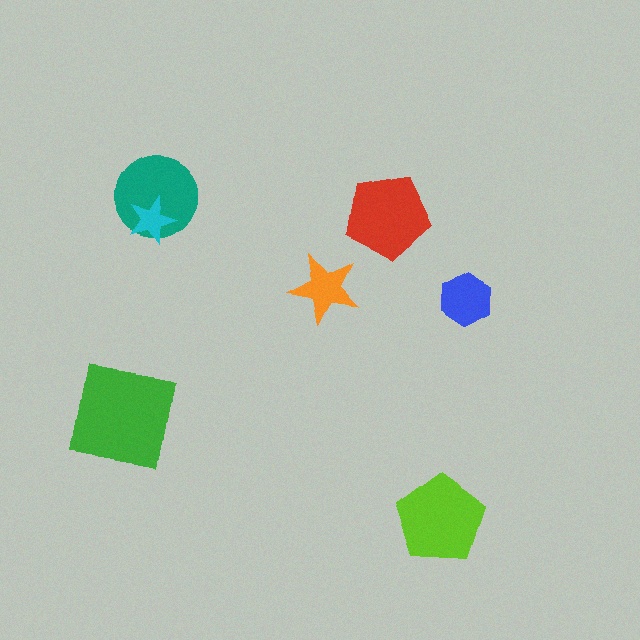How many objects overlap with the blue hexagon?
0 objects overlap with the blue hexagon.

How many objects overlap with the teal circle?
1 object overlaps with the teal circle.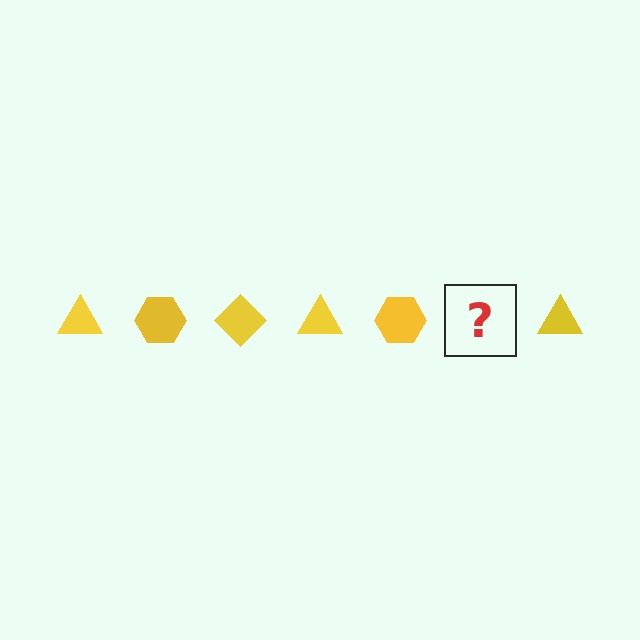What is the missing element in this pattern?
The missing element is a yellow diamond.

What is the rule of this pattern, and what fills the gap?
The rule is that the pattern cycles through triangle, hexagon, diamond shapes in yellow. The gap should be filled with a yellow diamond.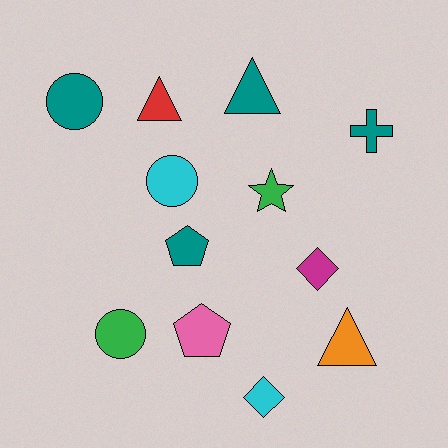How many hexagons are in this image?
There are no hexagons.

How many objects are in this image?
There are 12 objects.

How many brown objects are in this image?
There are no brown objects.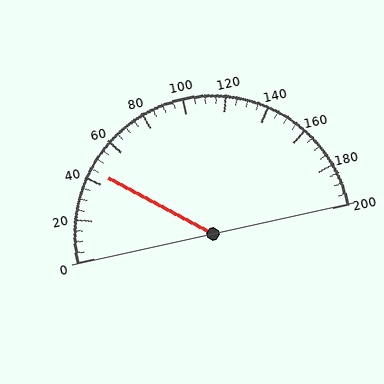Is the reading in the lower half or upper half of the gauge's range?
The reading is in the lower half of the range (0 to 200).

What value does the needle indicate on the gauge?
The needle indicates approximately 45.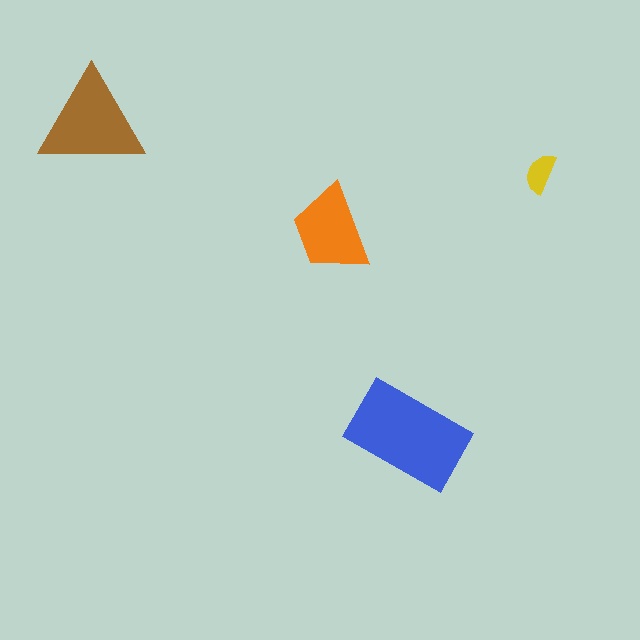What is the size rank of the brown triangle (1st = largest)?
2nd.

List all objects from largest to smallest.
The blue rectangle, the brown triangle, the orange trapezoid, the yellow semicircle.